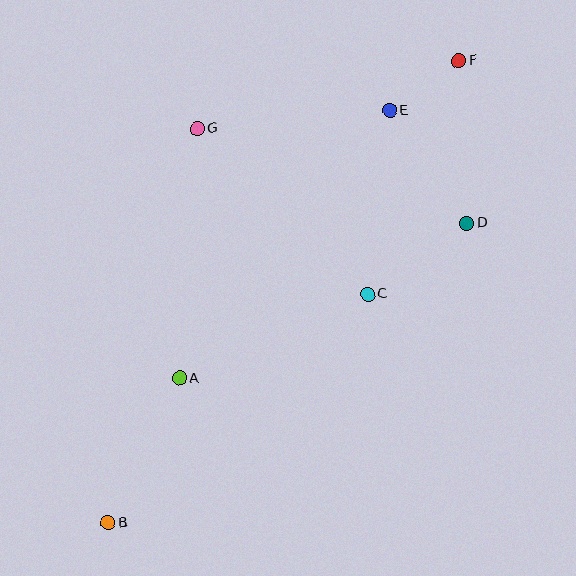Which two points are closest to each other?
Points E and F are closest to each other.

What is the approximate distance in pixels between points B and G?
The distance between B and G is approximately 404 pixels.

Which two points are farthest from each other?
Points B and F are farthest from each other.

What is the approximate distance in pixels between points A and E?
The distance between A and E is approximately 340 pixels.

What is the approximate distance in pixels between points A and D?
The distance between A and D is approximately 326 pixels.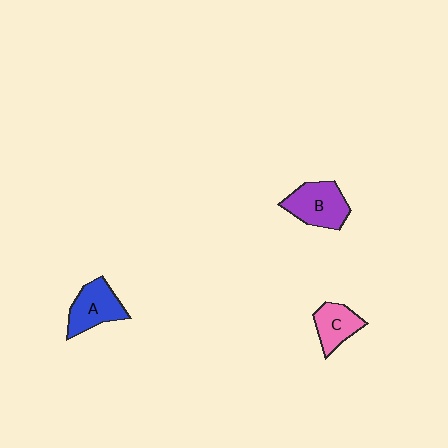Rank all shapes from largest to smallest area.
From largest to smallest: B (purple), A (blue), C (pink).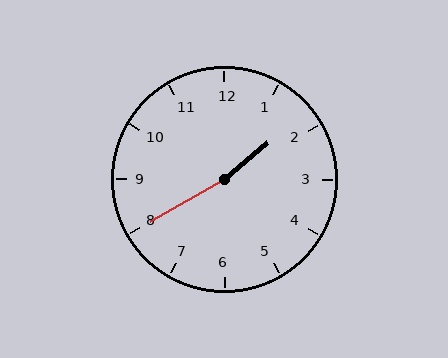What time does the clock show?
1:40.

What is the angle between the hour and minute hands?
Approximately 170 degrees.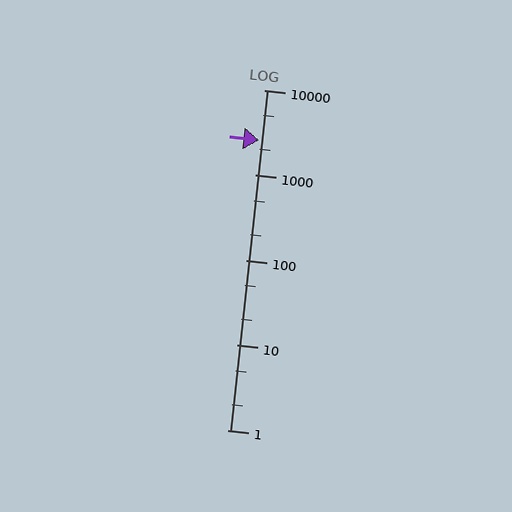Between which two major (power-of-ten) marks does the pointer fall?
The pointer is between 1000 and 10000.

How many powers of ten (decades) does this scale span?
The scale spans 4 decades, from 1 to 10000.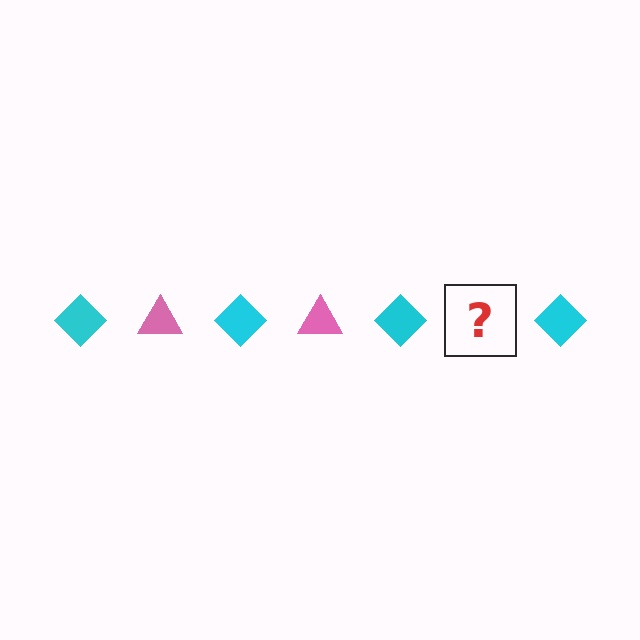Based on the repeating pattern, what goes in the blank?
The blank should be a pink triangle.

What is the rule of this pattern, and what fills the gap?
The rule is that the pattern alternates between cyan diamond and pink triangle. The gap should be filled with a pink triangle.